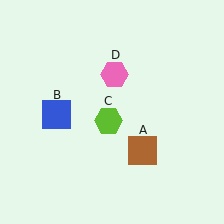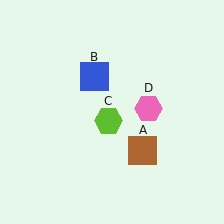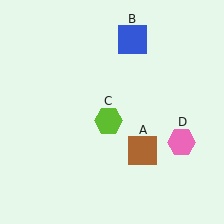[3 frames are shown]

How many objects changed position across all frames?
2 objects changed position: blue square (object B), pink hexagon (object D).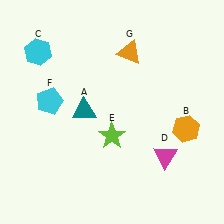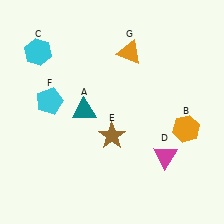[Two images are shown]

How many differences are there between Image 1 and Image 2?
There is 1 difference between the two images.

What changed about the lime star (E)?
In Image 1, E is lime. In Image 2, it changed to brown.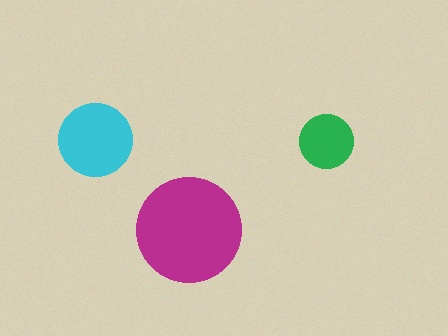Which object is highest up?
The cyan circle is topmost.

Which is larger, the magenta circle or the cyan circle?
The magenta one.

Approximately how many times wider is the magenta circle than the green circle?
About 2 times wider.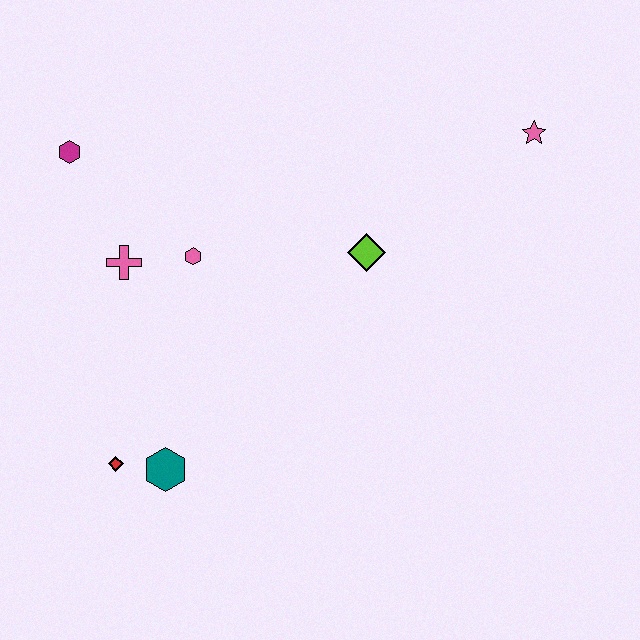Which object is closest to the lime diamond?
The pink hexagon is closest to the lime diamond.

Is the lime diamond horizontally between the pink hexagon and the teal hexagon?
No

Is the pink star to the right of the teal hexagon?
Yes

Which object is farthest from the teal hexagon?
The pink star is farthest from the teal hexagon.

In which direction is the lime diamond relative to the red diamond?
The lime diamond is to the right of the red diamond.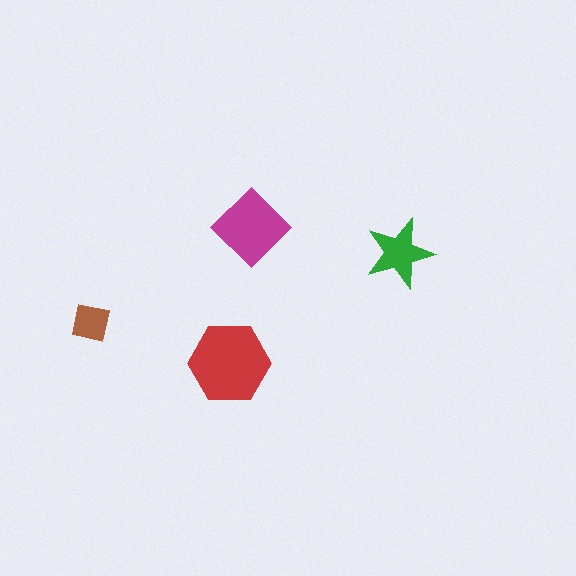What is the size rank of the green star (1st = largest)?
3rd.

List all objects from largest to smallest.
The red hexagon, the magenta diamond, the green star, the brown square.